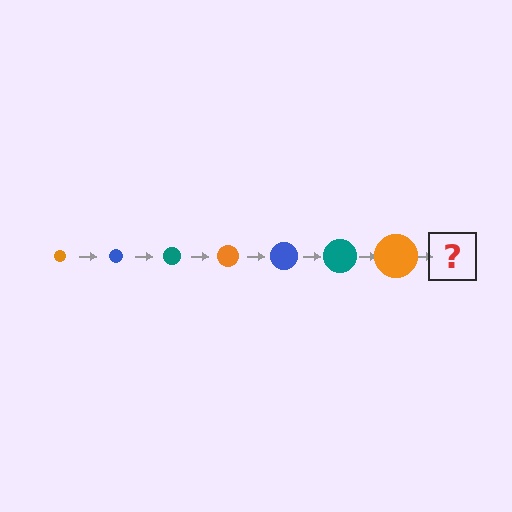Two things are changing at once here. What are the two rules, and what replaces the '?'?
The two rules are that the circle grows larger each step and the color cycles through orange, blue, and teal. The '?' should be a blue circle, larger than the previous one.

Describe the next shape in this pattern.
It should be a blue circle, larger than the previous one.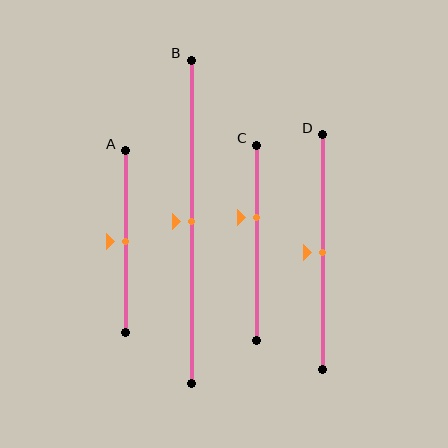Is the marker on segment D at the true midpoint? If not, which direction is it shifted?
Yes, the marker on segment D is at the true midpoint.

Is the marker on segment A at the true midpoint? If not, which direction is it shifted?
Yes, the marker on segment A is at the true midpoint.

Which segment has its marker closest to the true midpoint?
Segment A has its marker closest to the true midpoint.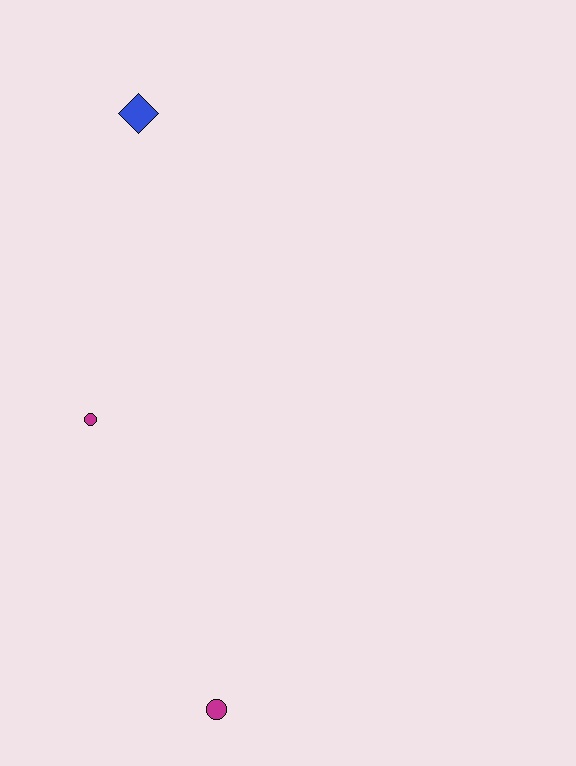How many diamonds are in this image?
There is 1 diamond.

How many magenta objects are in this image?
There are 2 magenta objects.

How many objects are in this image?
There are 3 objects.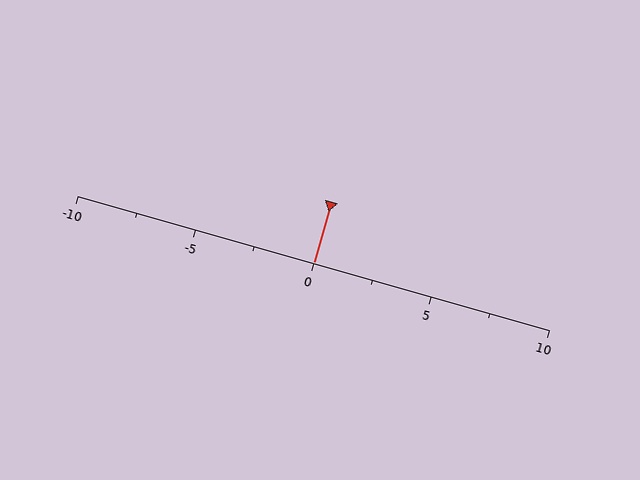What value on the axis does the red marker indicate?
The marker indicates approximately 0.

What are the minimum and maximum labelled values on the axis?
The axis runs from -10 to 10.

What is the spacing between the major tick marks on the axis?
The major ticks are spaced 5 apart.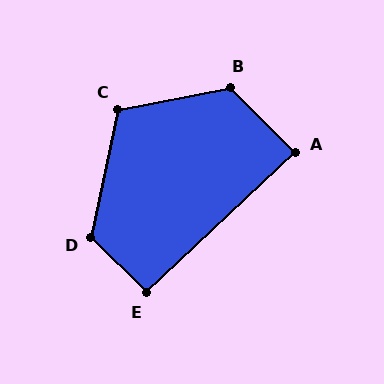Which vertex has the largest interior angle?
B, at approximately 124 degrees.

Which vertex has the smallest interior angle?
A, at approximately 88 degrees.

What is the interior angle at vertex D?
Approximately 123 degrees (obtuse).